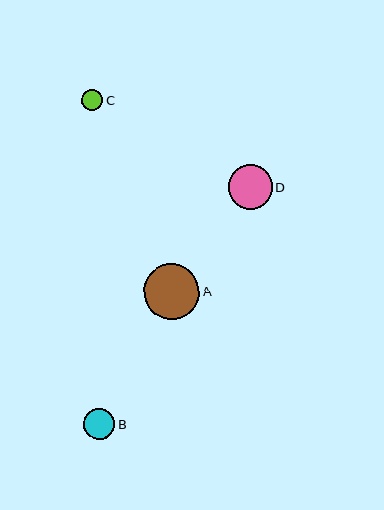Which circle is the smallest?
Circle C is the smallest with a size of approximately 21 pixels.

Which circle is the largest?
Circle A is the largest with a size of approximately 56 pixels.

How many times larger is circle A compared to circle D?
Circle A is approximately 1.3 times the size of circle D.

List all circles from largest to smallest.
From largest to smallest: A, D, B, C.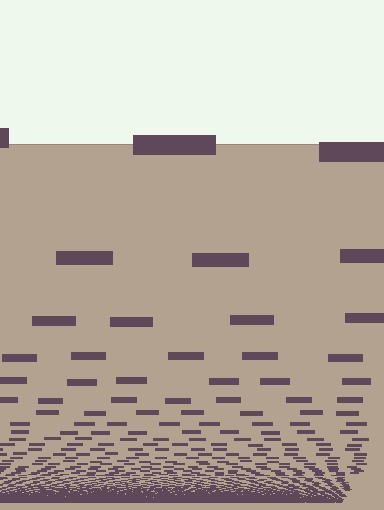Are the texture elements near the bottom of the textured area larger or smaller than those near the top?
Smaller. The gradient is inverted — elements near the bottom are smaller and denser.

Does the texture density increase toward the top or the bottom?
Density increases toward the bottom.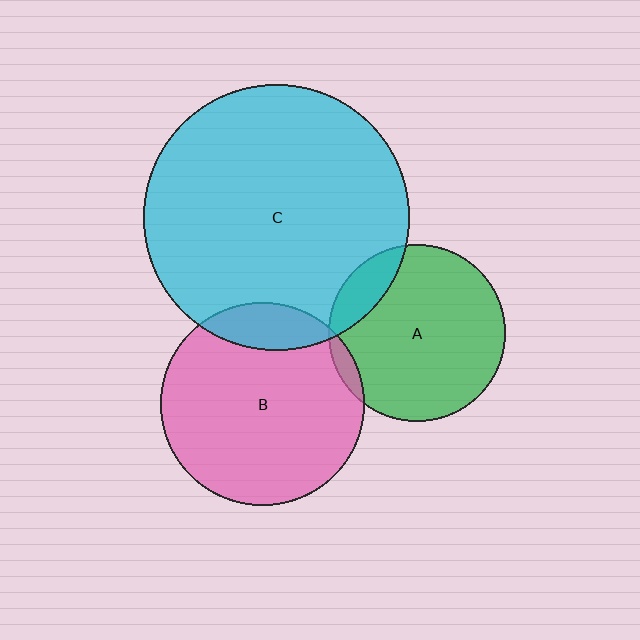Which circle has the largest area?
Circle C (cyan).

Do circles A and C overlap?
Yes.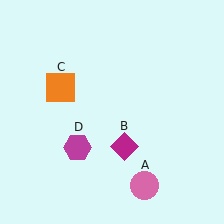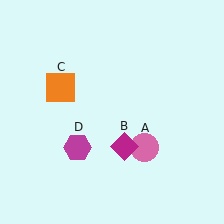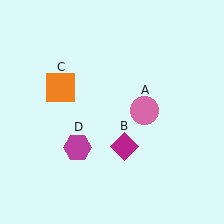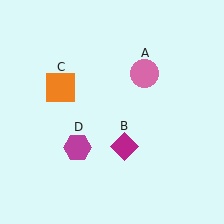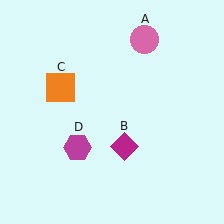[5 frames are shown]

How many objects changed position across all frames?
1 object changed position: pink circle (object A).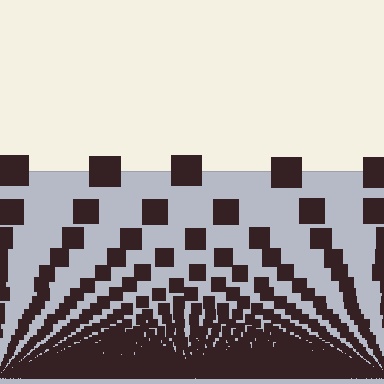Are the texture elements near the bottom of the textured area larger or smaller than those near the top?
Smaller. The gradient is inverted — elements near the bottom are smaller and denser.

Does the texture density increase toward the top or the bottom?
Density increases toward the bottom.